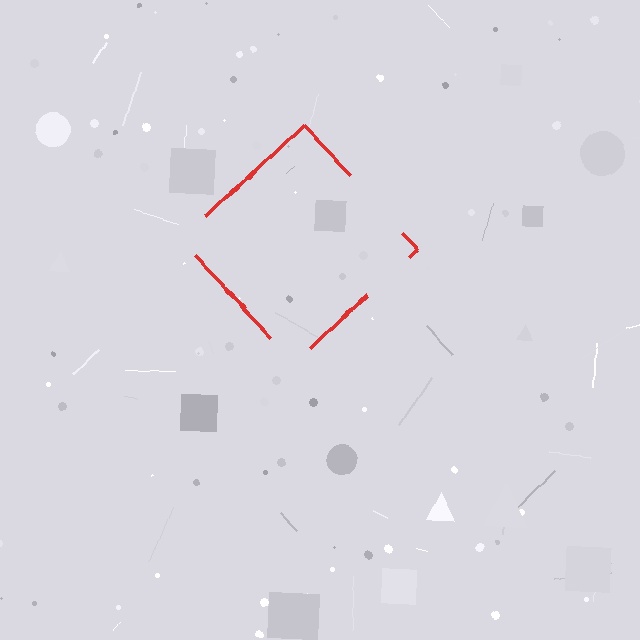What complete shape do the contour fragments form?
The contour fragments form a diamond.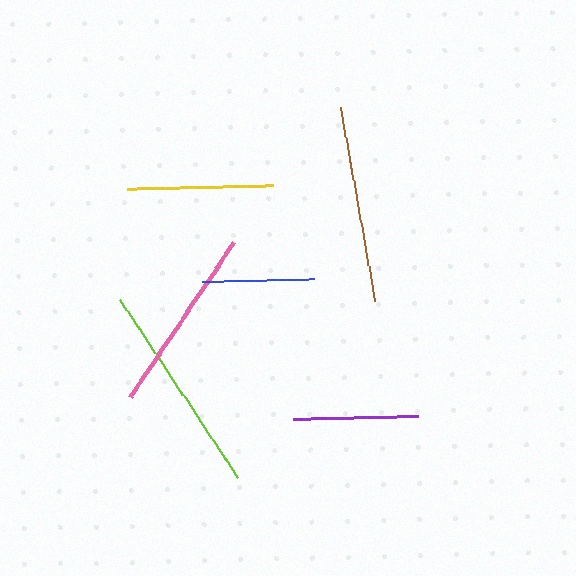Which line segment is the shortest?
The blue line is the shortest at approximately 112 pixels.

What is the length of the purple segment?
The purple segment is approximately 125 pixels long.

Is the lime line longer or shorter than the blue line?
The lime line is longer than the blue line.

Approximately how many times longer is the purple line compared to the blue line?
The purple line is approximately 1.1 times the length of the blue line.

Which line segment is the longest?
The lime line is the longest at approximately 215 pixels.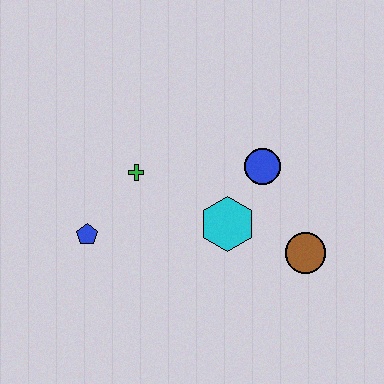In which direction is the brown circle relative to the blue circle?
The brown circle is below the blue circle.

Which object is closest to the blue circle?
The cyan hexagon is closest to the blue circle.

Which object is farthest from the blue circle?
The blue pentagon is farthest from the blue circle.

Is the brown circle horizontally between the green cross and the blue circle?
No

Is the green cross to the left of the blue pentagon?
No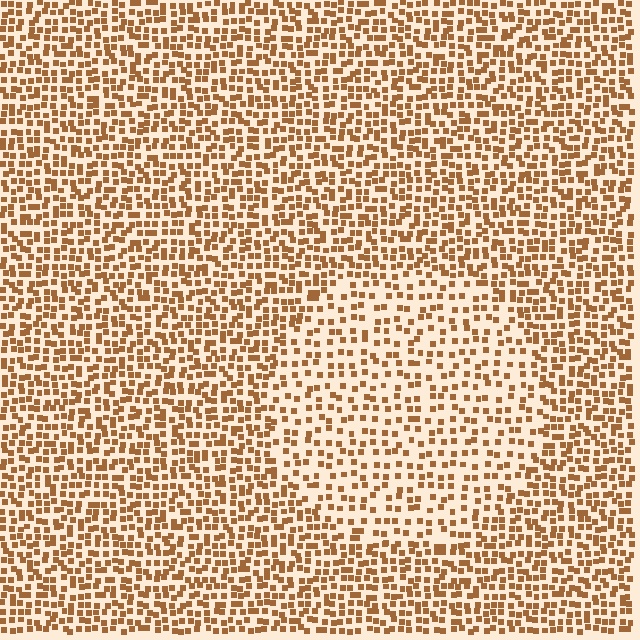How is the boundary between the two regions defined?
The boundary is defined by a change in element density (approximately 1.8x ratio). All elements are the same color, size, and shape.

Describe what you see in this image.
The image contains small brown elements arranged at two different densities. A circle-shaped region is visible where the elements are less densely packed than the surrounding area.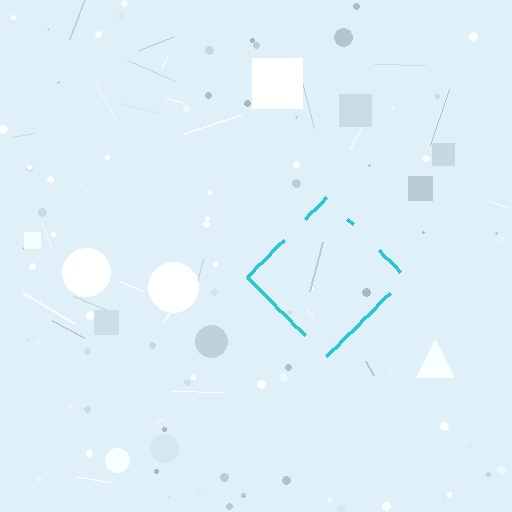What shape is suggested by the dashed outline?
The dashed outline suggests a diamond.